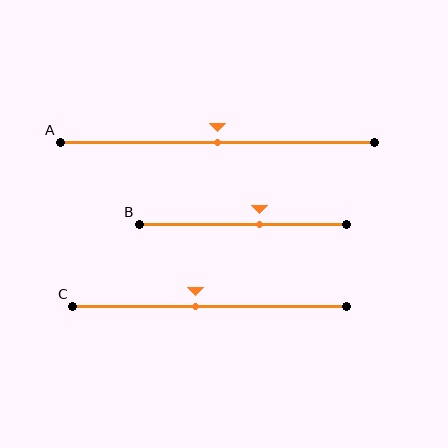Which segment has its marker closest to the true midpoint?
Segment A has its marker closest to the true midpoint.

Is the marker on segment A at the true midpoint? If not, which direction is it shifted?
Yes, the marker on segment A is at the true midpoint.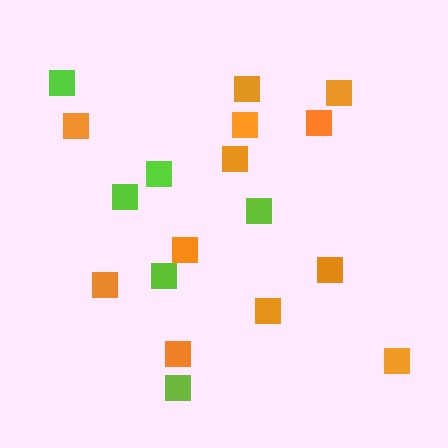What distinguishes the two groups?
There are 2 groups: one group of lime squares (6) and one group of orange squares (12).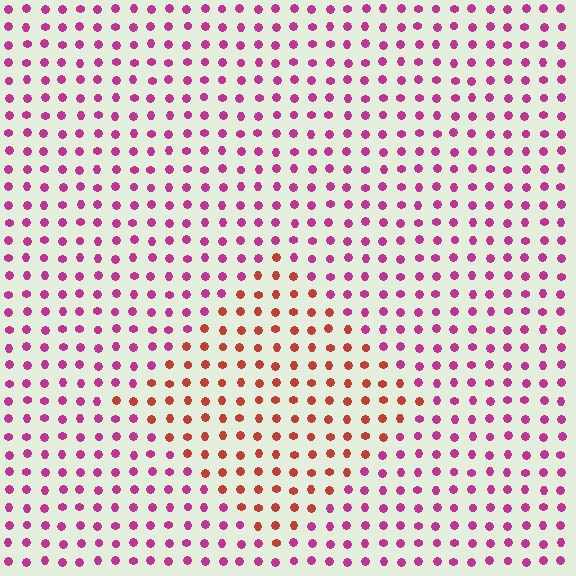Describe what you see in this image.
The image is filled with small magenta elements in a uniform arrangement. A diamond-shaped region is visible where the elements are tinted to a slightly different hue, forming a subtle color boundary.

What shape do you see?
I see a diamond.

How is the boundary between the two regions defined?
The boundary is defined purely by a slight shift in hue (about 48 degrees). Spacing, size, and orientation are identical on both sides.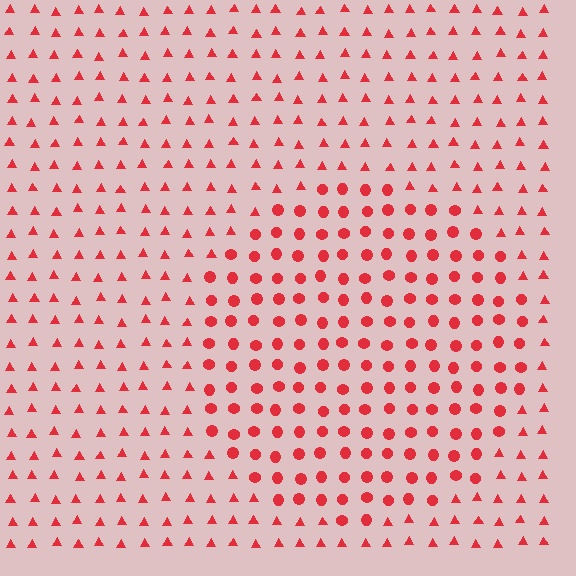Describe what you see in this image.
The image is filled with small red elements arranged in a uniform grid. A circle-shaped region contains circles, while the surrounding area contains triangles. The boundary is defined purely by the change in element shape.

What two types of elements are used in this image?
The image uses circles inside the circle region and triangles outside it.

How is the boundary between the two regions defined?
The boundary is defined by a change in element shape: circles inside vs. triangles outside. All elements share the same color and spacing.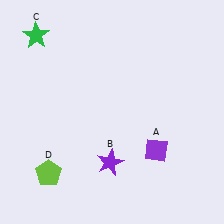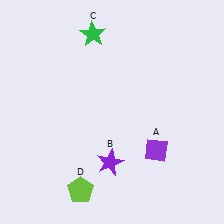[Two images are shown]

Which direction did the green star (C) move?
The green star (C) moved right.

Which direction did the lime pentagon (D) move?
The lime pentagon (D) moved right.